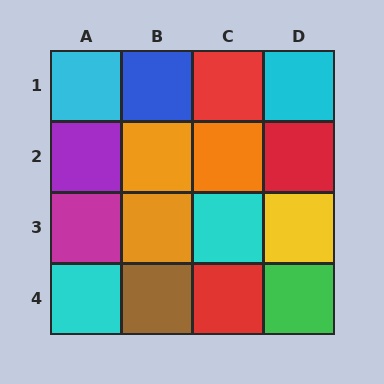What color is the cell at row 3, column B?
Orange.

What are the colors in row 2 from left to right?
Purple, orange, orange, red.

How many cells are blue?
1 cell is blue.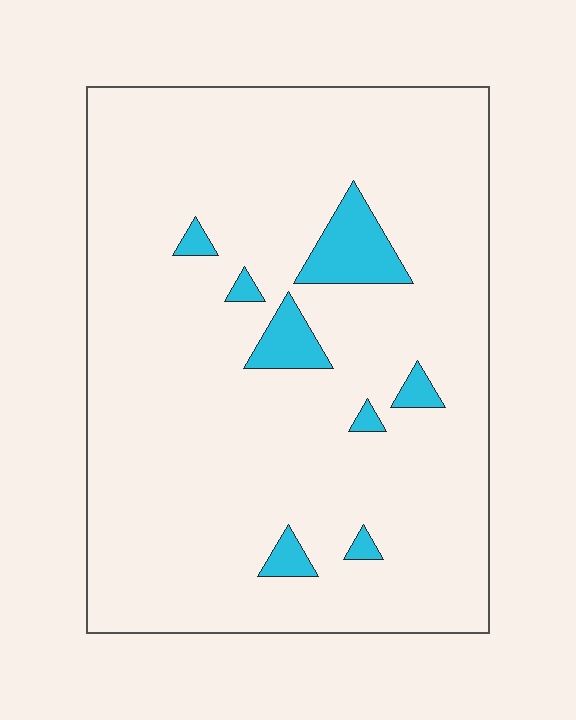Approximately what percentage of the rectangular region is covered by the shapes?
Approximately 5%.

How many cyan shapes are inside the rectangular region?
8.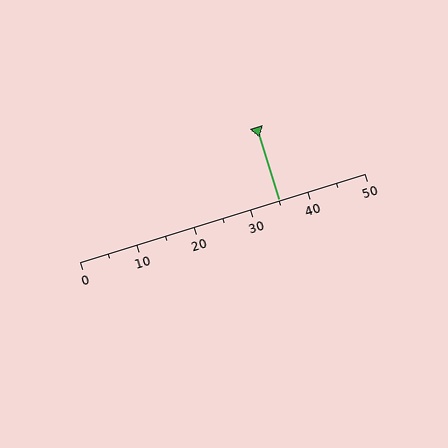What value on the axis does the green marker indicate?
The marker indicates approximately 35.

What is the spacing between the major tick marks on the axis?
The major ticks are spaced 10 apart.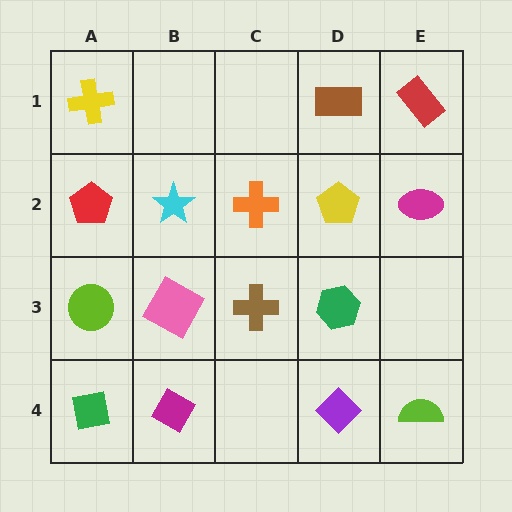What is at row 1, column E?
A red rectangle.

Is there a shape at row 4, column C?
No, that cell is empty.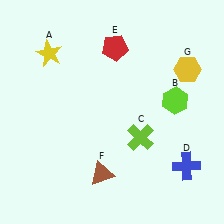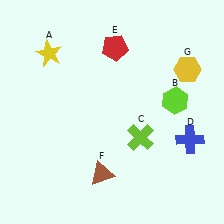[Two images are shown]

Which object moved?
The blue cross (D) moved up.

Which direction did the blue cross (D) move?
The blue cross (D) moved up.